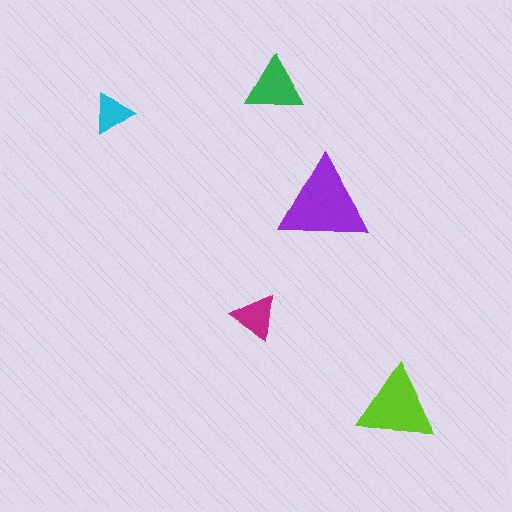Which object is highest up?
The green triangle is topmost.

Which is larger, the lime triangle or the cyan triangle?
The lime one.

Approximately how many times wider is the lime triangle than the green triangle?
About 1.5 times wider.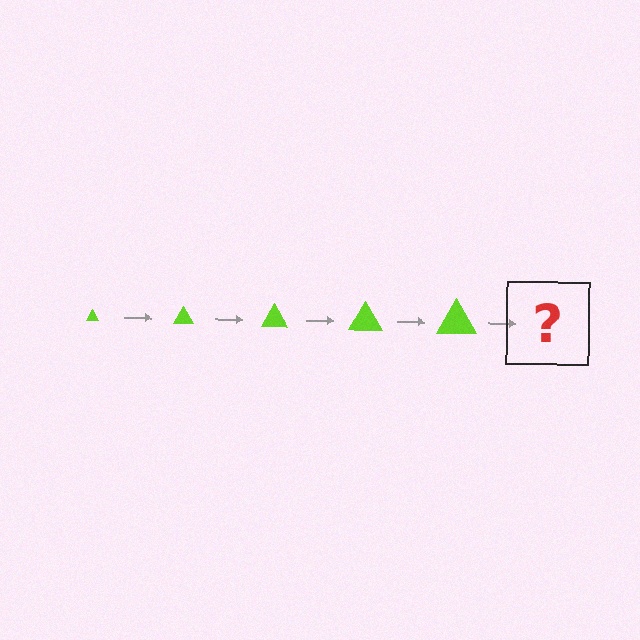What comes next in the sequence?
The next element should be a lime triangle, larger than the previous one.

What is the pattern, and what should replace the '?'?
The pattern is that the triangle gets progressively larger each step. The '?' should be a lime triangle, larger than the previous one.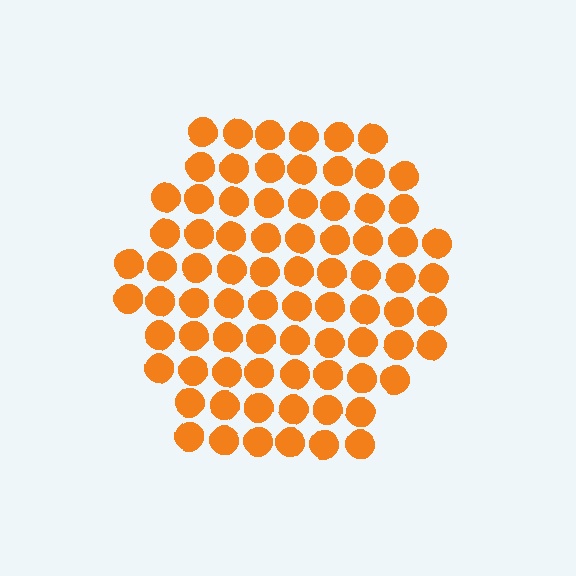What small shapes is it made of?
It is made of small circles.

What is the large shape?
The large shape is a hexagon.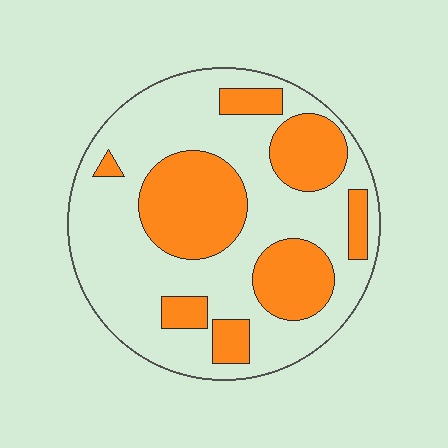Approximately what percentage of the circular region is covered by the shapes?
Approximately 35%.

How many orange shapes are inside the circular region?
8.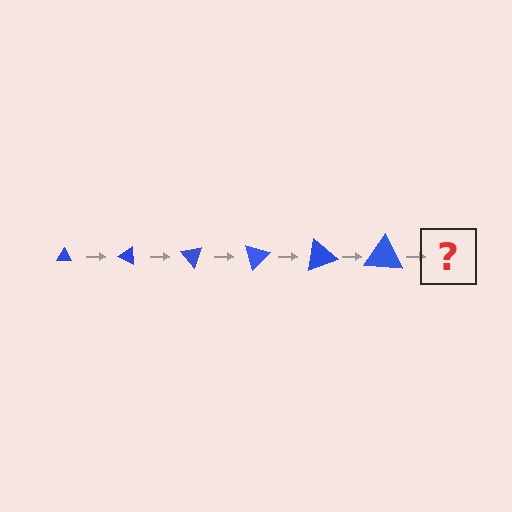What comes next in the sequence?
The next element should be a triangle, larger than the previous one and rotated 150 degrees from the start.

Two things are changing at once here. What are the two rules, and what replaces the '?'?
The two rules are that the triangle grows larger each step and it rotates 25 degrees each step. The '?' should be a triangle, larger than the previous one and rotated 150 degrees from the start.